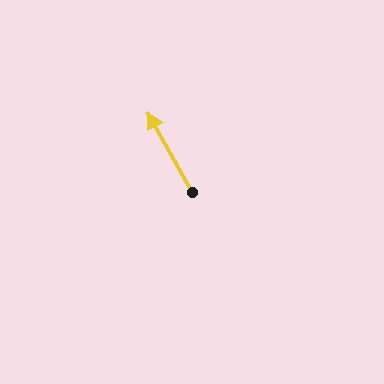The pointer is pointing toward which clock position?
Roughly 11 o'clock.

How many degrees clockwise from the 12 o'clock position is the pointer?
Approximately 331 degrees.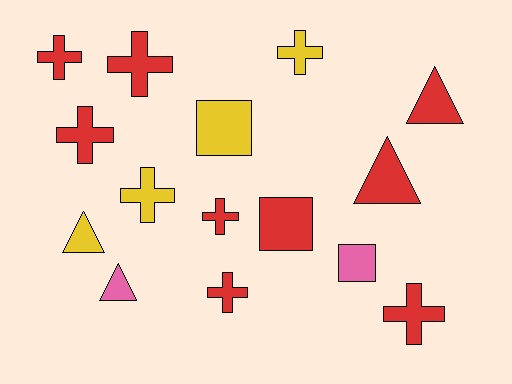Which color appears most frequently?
Red, with 9 objects.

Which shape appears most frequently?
Cross, with 8 objects.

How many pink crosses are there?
There are no pink crosses.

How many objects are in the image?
There are 15 objects.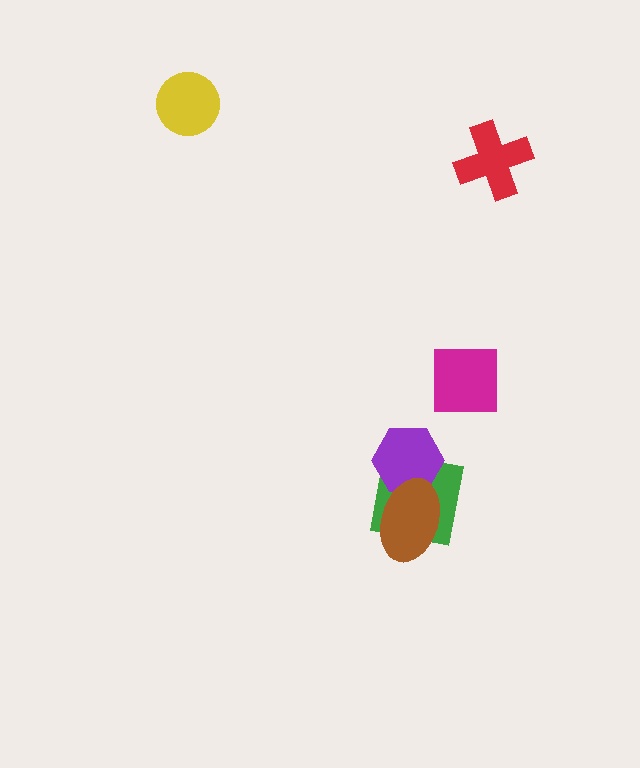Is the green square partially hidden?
Yes, it is partially covered by another shape.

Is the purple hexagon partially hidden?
Yes, it is partially covered by another shape.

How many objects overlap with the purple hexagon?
2 objects overlap with the purple hexagon.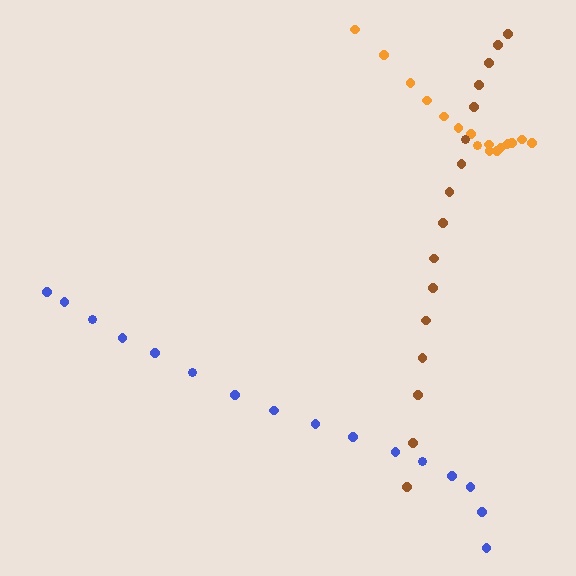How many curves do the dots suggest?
There are 3 distinct paths.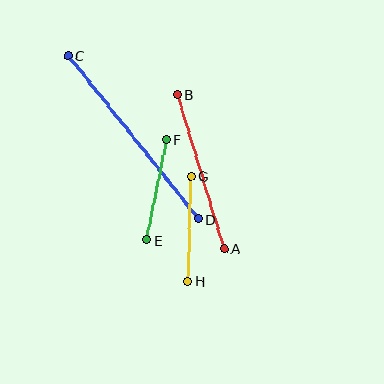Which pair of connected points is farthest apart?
Points C and D are farthest apart.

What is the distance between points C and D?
The distance is approximately 209 pixels.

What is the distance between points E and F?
The distance is approximately 102 pixels.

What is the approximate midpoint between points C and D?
The midpoint is at approximately (133, 137) pixels.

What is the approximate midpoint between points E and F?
The midpoint is at approximately (156, 190) pixels.